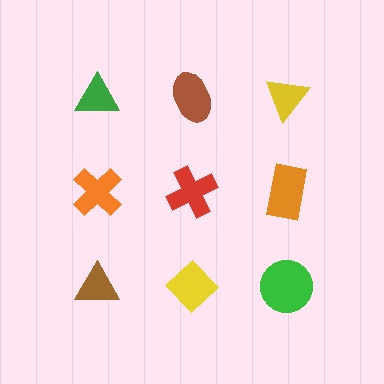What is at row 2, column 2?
A red cross.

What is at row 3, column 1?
A brown triangle.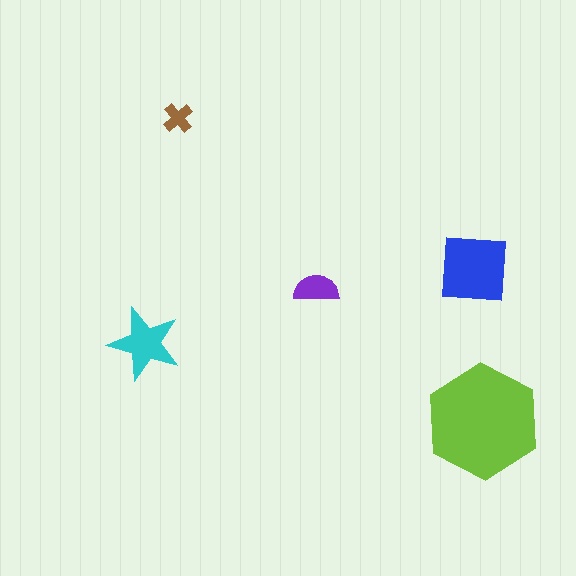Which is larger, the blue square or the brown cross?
The blue square.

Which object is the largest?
The lime hexagon.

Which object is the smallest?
The brown cross.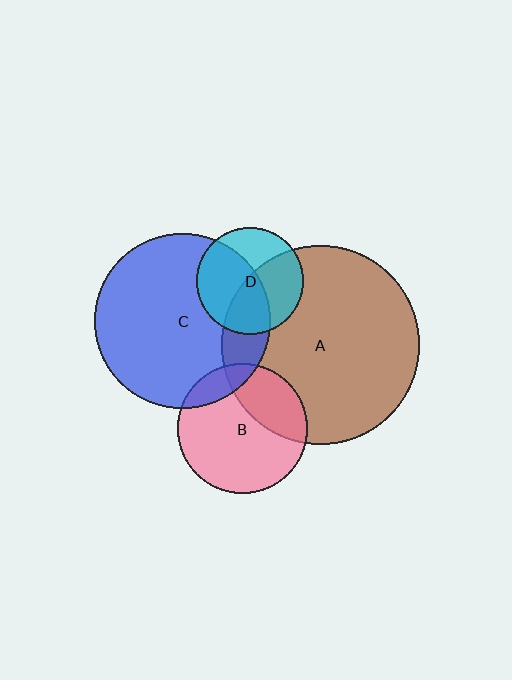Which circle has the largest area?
Circle A (brown).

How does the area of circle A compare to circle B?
Approximately 2.3 times.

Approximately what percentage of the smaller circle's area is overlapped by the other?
Approximately 55%.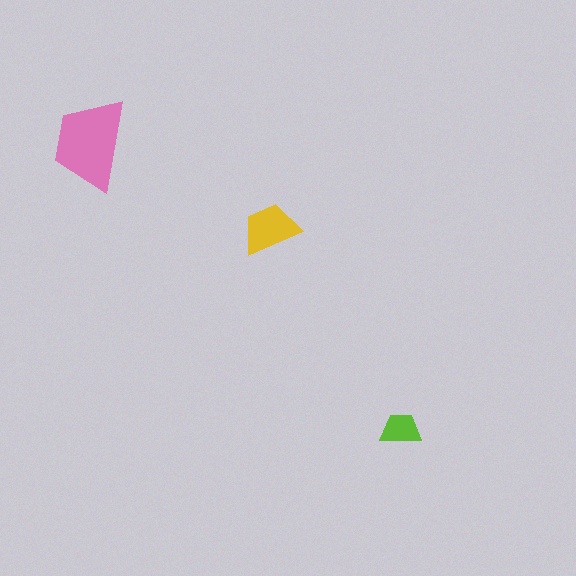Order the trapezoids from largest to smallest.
the pink one, the yellow one, the lime one.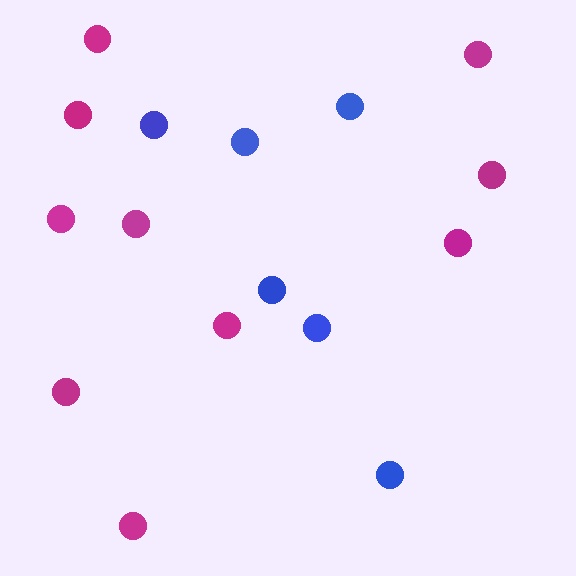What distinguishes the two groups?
There are 2 groups: one group of blue circles (6) and one group of magenta circles (10).